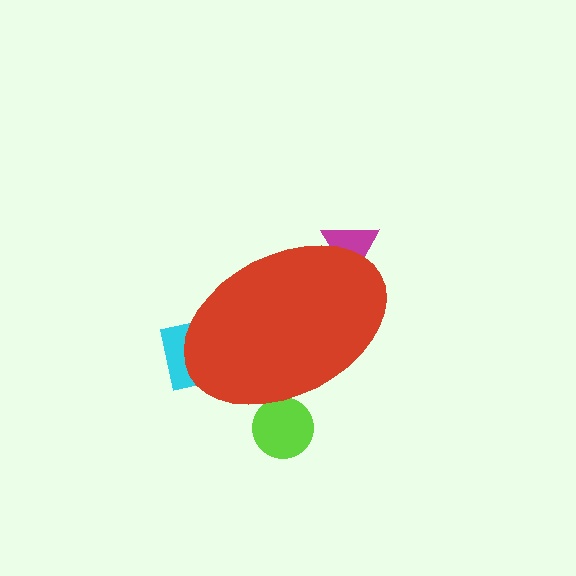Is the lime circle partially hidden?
Yes, the lime circle is partially hidden behind the red ellipse.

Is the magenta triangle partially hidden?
Yes, the magenta triangle is partially hidden behind the red ellipse.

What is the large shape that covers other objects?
A red ellipse.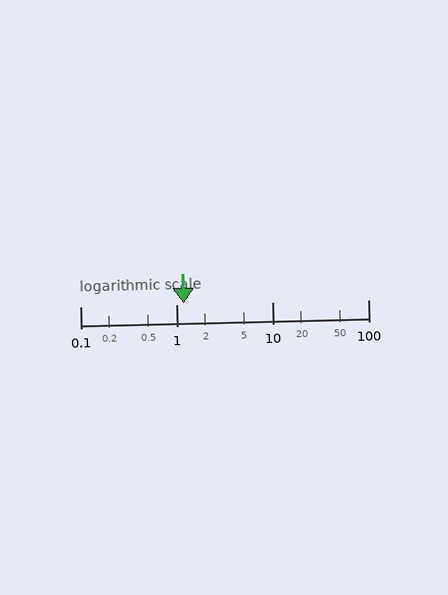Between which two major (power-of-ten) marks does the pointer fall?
The pointer is between 1 and 10.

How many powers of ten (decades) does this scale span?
The scale spans 3 decades, from 0.1 to 100.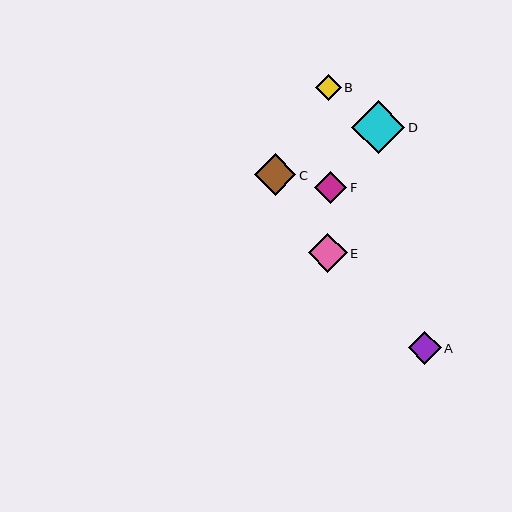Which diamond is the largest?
Diamond D is the largest with a size of approximately 53 pixels.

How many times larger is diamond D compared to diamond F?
Diamond D is approximately 1.7 times the size of diamond F.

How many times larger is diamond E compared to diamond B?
Diamond E is approximately 1.5 times the size of diamond B.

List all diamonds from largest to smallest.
From largest to smallest: D, C, E, A, F, B.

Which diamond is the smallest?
Diamond B is the smallest with a size of approximately 26 pixels.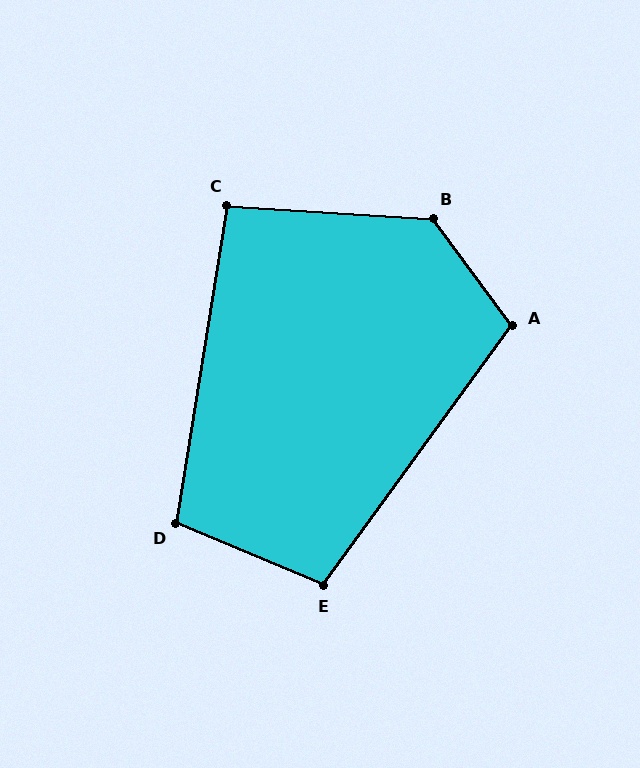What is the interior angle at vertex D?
Approximately 103 degrees (obtuse).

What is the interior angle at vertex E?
Approximately 104 degrees (obtuse).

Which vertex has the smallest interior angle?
C, at approximately 96 degrees.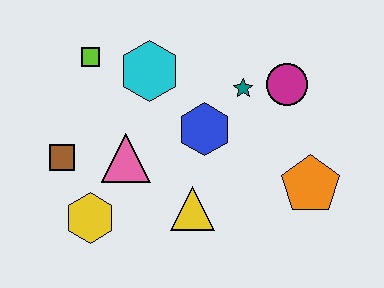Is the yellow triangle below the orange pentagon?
Yes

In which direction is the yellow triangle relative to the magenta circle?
The yellow triangle is below the magenta circle.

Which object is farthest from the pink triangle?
The orange pentagon is farthest from the pink triangle.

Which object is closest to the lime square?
The cyan hexagon is closest to the lime square.